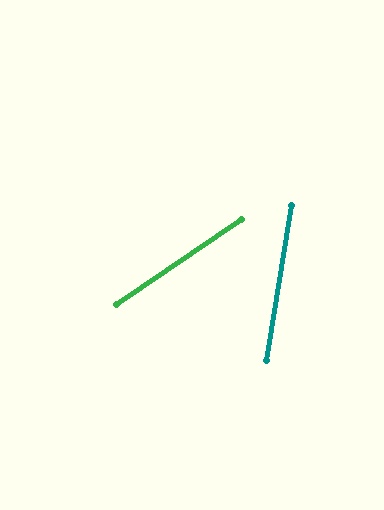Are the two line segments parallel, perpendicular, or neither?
Neither parallel nor perpendicular — they differ by about 47°.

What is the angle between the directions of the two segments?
Approximately 47 degrees.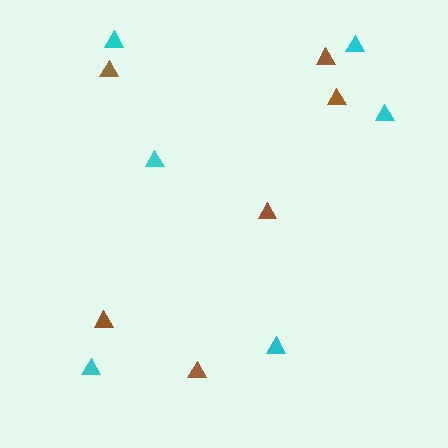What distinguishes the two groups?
There are 2 groups: one group of cyan triangles (6) and one group of brown triangles (6).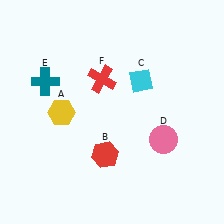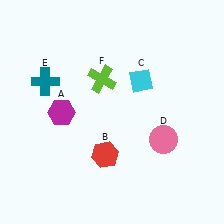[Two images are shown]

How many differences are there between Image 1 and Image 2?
There are 2 differences between the two images.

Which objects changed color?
A changed from yellow to magenta. F changed from red to lime.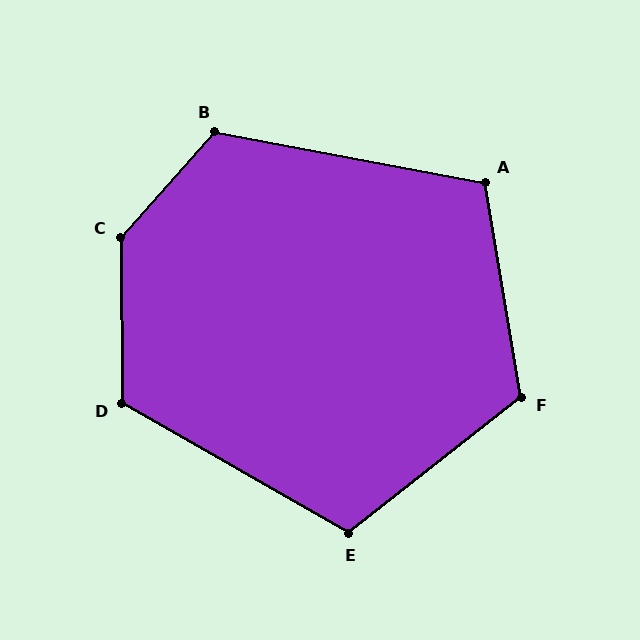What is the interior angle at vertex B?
Approximately 121 degrees (obtuse).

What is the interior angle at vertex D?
Approximately 120 degrees (obtuse).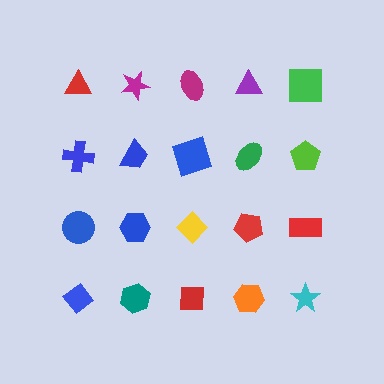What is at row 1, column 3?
A magenta ellipse.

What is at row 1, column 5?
A green square.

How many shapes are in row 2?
5 shapes.